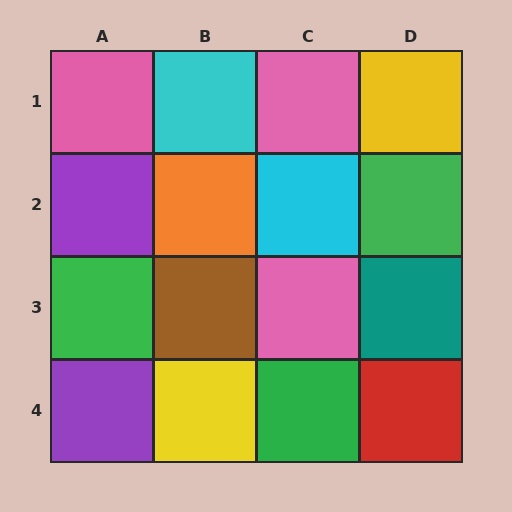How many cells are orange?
1 cell is orange.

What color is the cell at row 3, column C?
Pink.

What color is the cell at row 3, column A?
Green.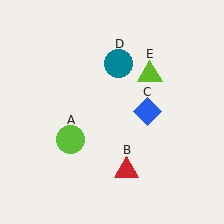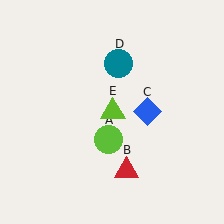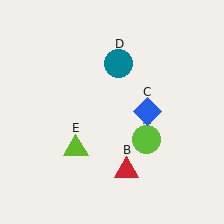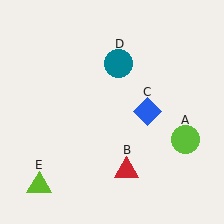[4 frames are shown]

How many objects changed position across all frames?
2 objects changed position: lime circle (object A), lime triangle (object E).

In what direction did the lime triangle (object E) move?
The lime triangle (object E) moved down and to the left.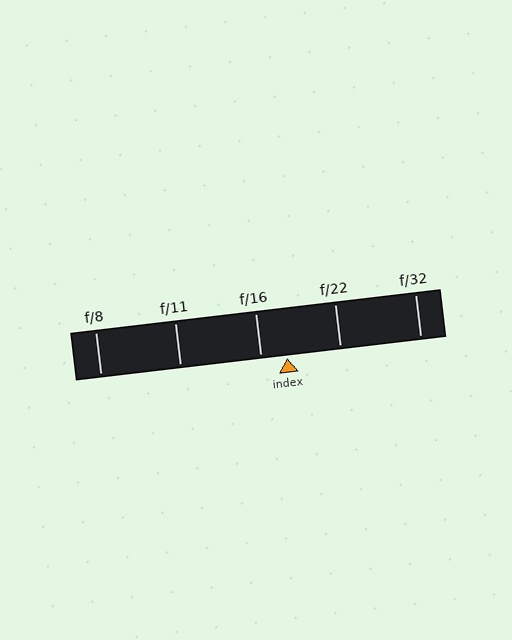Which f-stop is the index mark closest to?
The index mark is closest to f/16.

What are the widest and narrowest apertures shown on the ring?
The widest aperture shown is f/8 and the narrowest is f/32.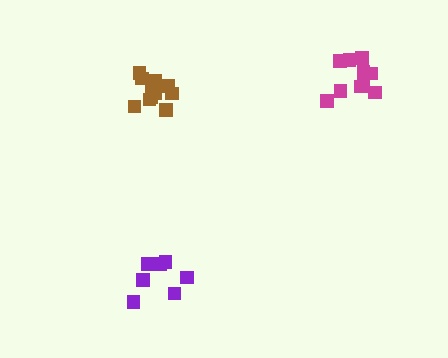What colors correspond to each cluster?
The clusters are colored: purple, magenta, brown.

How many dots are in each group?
Group 1: 7 dots, Group 2: 10 dots, Group 3: 12 dots (29 total).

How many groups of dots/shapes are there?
There are 3 groups.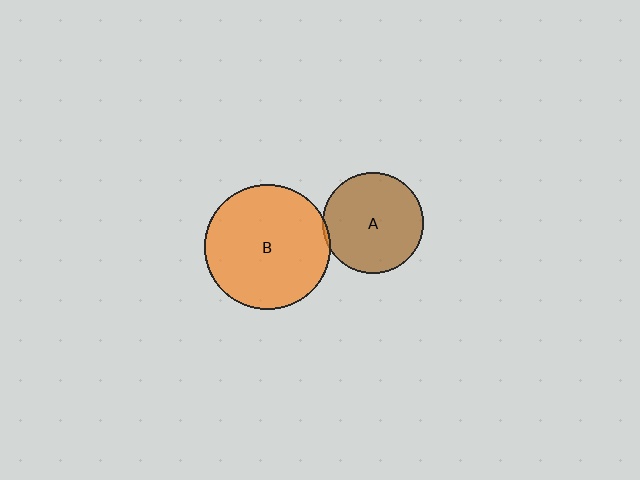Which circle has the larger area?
Circle B (orange).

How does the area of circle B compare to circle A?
Approximately 1.5 times.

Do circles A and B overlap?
Yes.